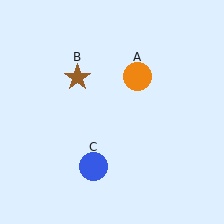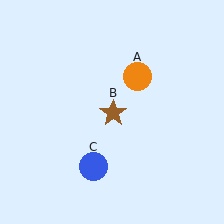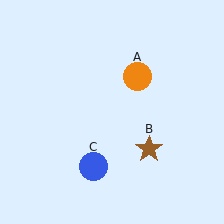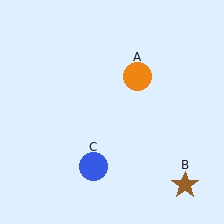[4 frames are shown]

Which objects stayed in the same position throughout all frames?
Orange circle (object A) and blue circle (object C) remained stationary.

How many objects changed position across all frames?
1 object changed position: brown star (object B).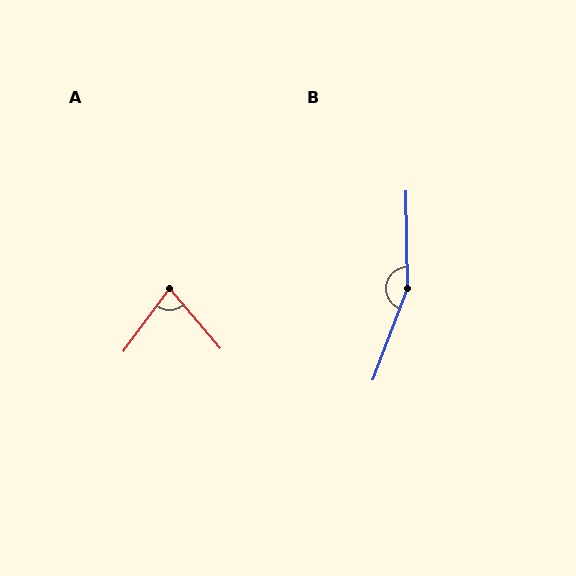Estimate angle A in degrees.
Approximately 77 degrees.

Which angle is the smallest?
A, at approximately 77 degrees.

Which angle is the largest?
B, at approximately 158 degrees.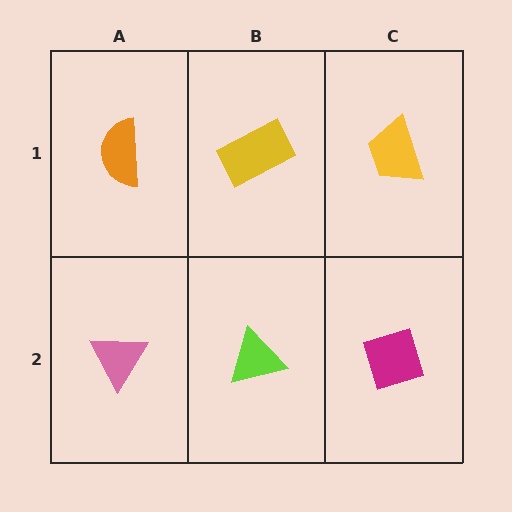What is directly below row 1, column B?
A lime triangle.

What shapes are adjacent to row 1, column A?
A pink triangle (row 2, column A), a yellow rectangle (row 1, column B).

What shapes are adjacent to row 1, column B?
A lime triangle (row 2, column B), an orange semicircle (row 1, column A), a yellow trapezoid (row 1, column C).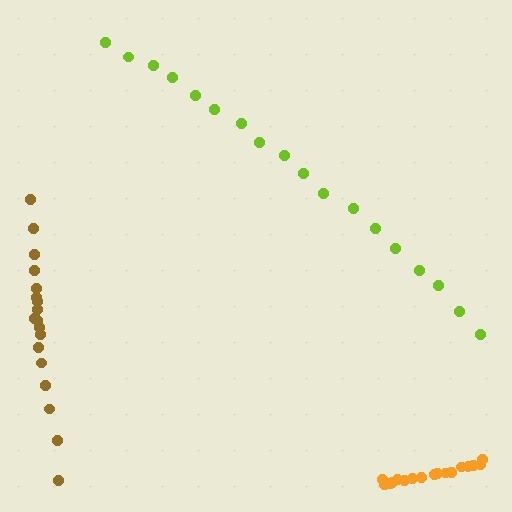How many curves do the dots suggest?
There are 3 distinct paths.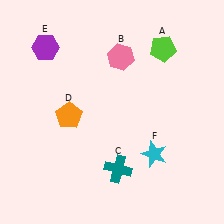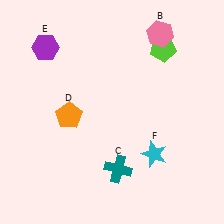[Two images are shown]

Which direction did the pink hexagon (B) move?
The pink hexagon (B) moved right.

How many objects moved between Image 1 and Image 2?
1 object moved between the two images.